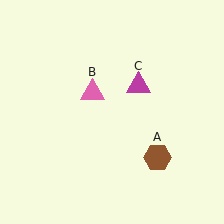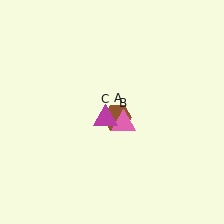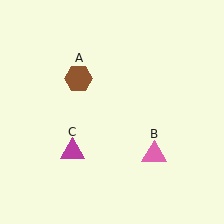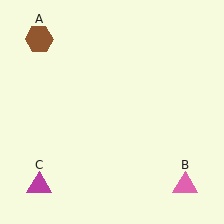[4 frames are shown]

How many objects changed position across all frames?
3 objects changed position: brown hexagon (object A), pink triangle (object B), magenta triangle (object C).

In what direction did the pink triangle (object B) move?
The pink triangle (object B) moved down and to the right.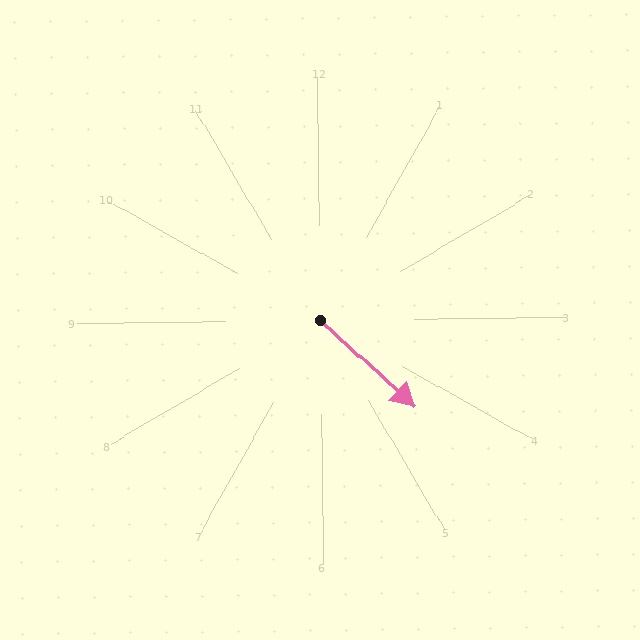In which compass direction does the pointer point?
Southeast.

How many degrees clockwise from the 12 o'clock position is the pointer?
Approximately 133 degrees.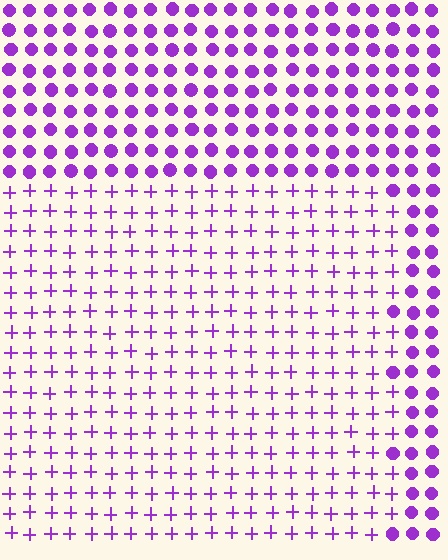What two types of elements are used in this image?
The image uses plus signs inside the rectangle region and circles outside it.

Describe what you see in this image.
The image is filled with small purple elements arranged in a uniform grid. A rectangle-shaped region contains plus signs, while the surrounding area contains circles. The boundary is defined purely by the change in element shape.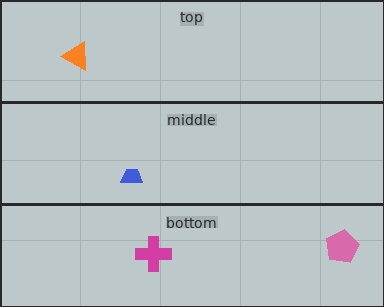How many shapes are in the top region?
1.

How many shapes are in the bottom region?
2.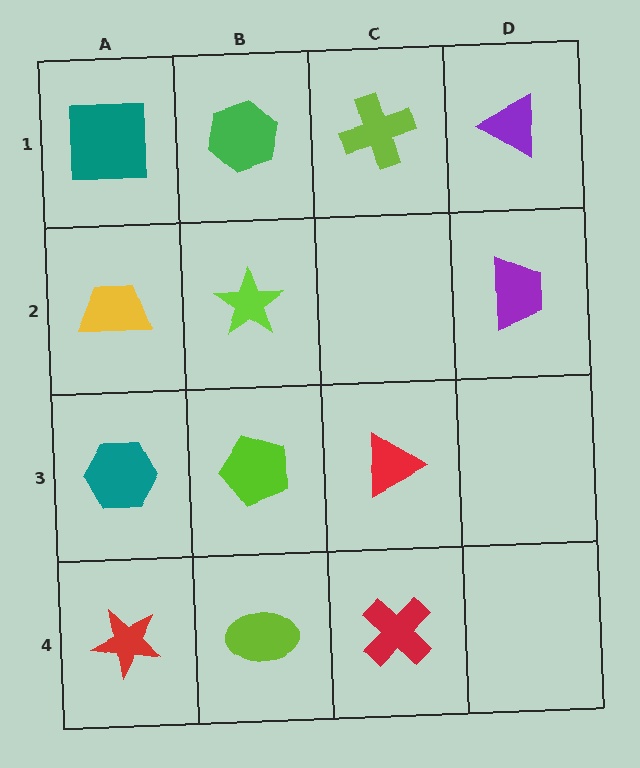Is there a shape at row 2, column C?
No, that cell is empty.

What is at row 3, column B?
A lime pentagon.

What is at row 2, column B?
A lime star.